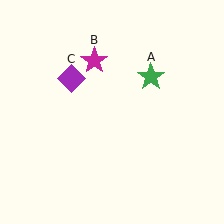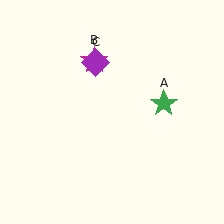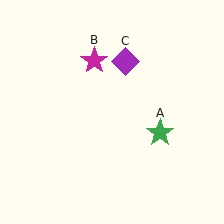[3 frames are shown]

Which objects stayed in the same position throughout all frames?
Magenta star (object B) remained stationary.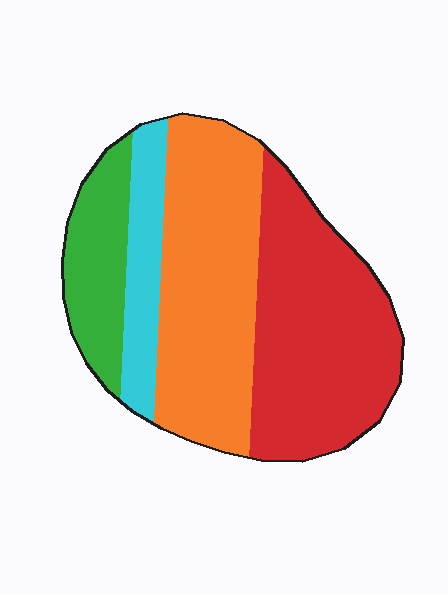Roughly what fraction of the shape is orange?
Orange takes up between a third and a half of the shape.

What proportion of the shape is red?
Red takes up about three eighths (3/8) of the shape.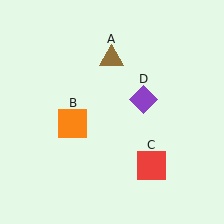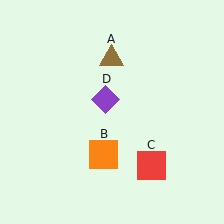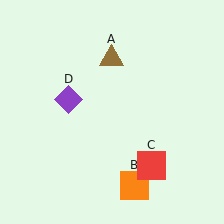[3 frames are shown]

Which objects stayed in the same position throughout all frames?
Brown triangle (object A) and red square (object C) remained stationary.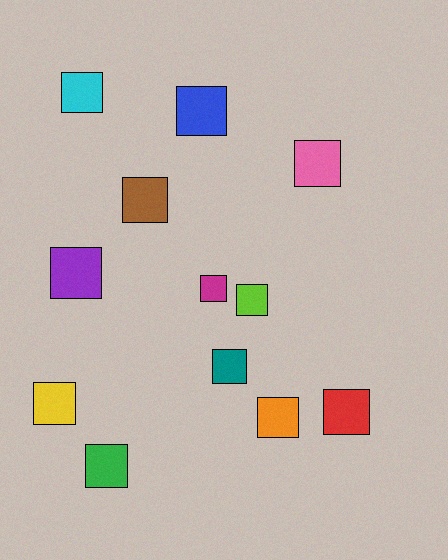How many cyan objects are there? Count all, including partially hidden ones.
There is 1 cyan object.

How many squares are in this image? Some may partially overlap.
There are 12 squares.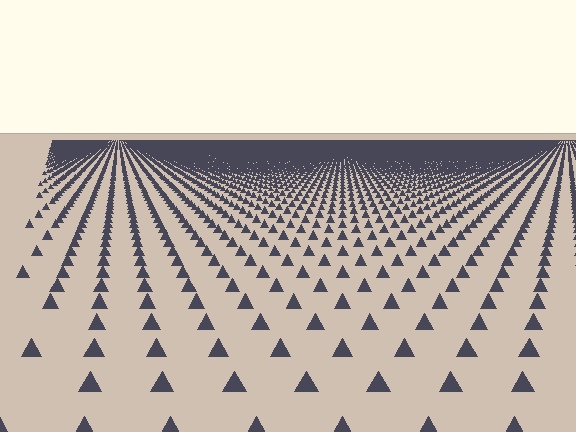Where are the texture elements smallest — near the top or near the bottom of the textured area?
Near the top.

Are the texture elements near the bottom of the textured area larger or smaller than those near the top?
Larger. Near the bottom, elements are closer to the viewer and appear at a bigger on-screen size.